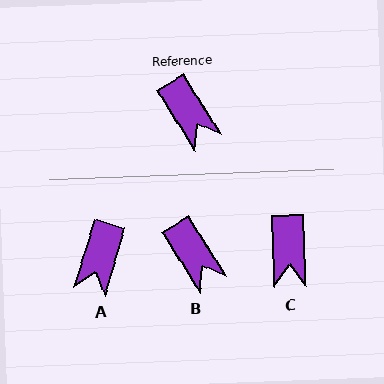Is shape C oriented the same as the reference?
No, it is off by about 30 degrees.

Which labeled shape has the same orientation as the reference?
B.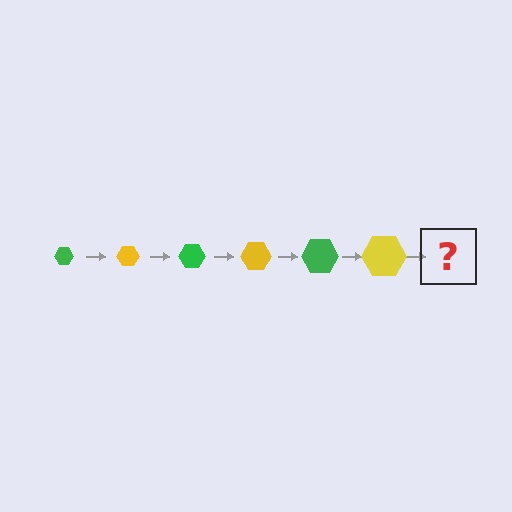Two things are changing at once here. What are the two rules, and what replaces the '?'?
The two rules are that the hexagon grows larger each step and the color cycles through green and yellow. The '?' should be a green hexagon, larger than the previous one.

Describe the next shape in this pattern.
It should be a green hexagon, larger than the previous one.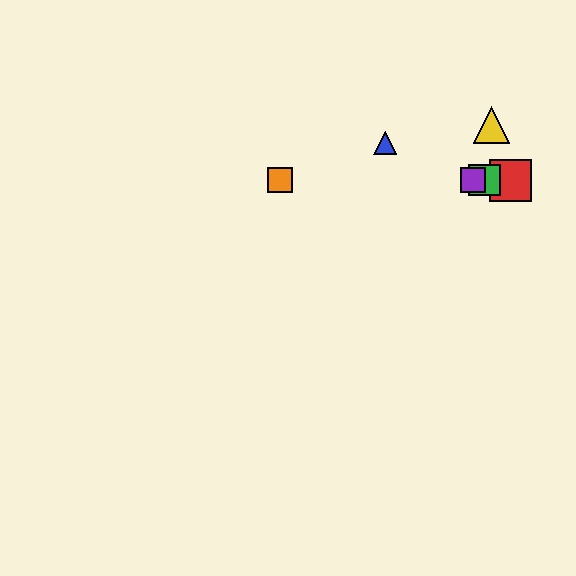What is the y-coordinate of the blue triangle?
The blue triangle is at y≈143.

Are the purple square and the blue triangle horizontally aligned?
No, the purple square is at y≈180 and the blue triangle is at y≈143.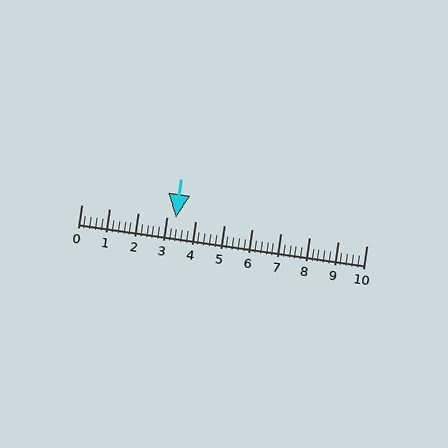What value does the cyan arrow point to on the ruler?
The cyan arrow points to approximately 3.3.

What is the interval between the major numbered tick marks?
The major tick marks are spaced 1 units apart.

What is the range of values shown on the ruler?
The ruler shows values from 0 to 10.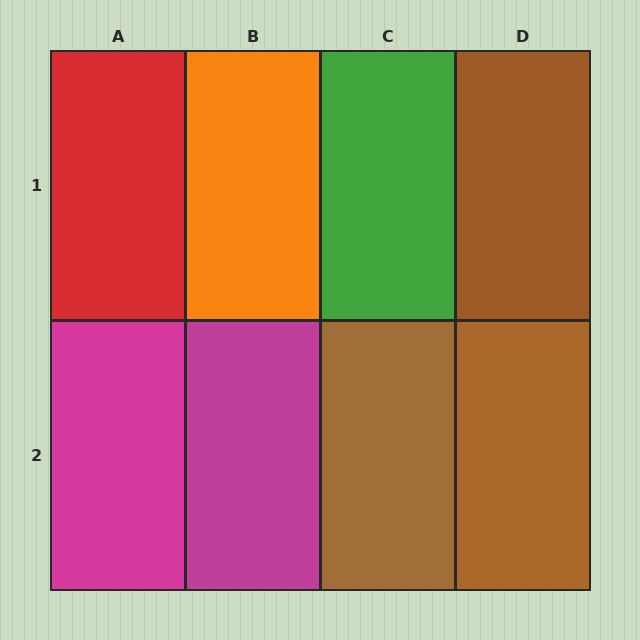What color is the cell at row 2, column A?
Magenta.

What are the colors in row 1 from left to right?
Red, orange, green, brown.